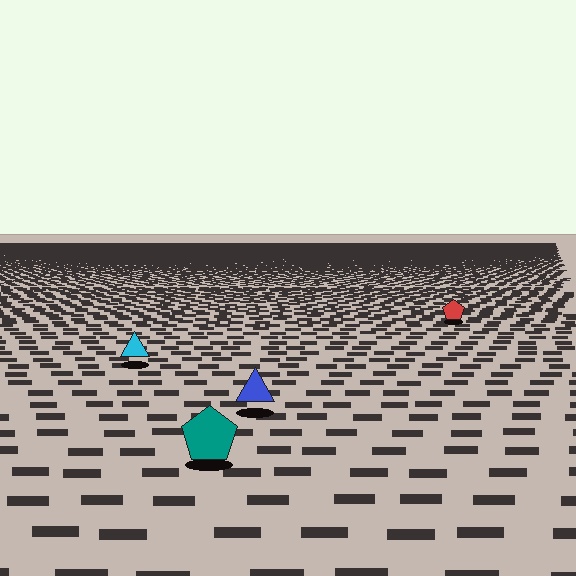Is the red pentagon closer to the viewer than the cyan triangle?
No. The cyan triangle is closer — you can tell from the texture gradient: the ground texture is coarser near it.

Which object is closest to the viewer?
The teal pentagon is closest. The texture marks near it are larger and more spread out.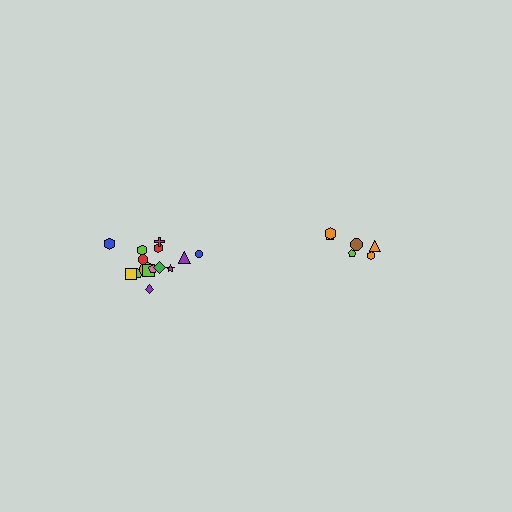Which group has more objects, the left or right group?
The left group.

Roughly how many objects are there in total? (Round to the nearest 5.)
Roughly 20 objects in total.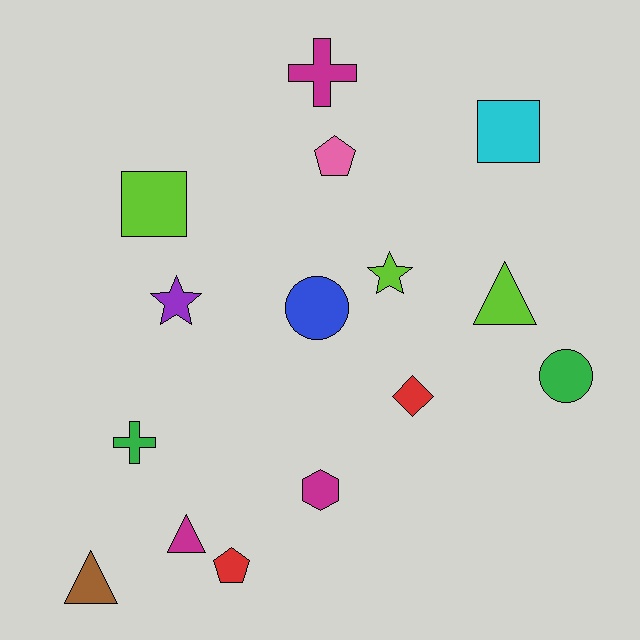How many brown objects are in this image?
There is 1 brown object.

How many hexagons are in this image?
There is 1 hexagon.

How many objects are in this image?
There are 15 objects.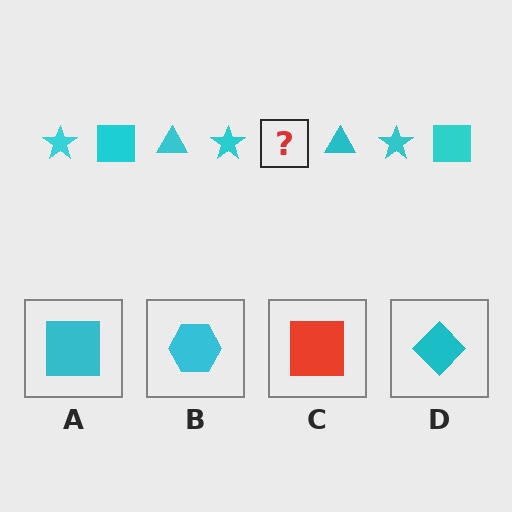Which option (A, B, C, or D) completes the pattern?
A.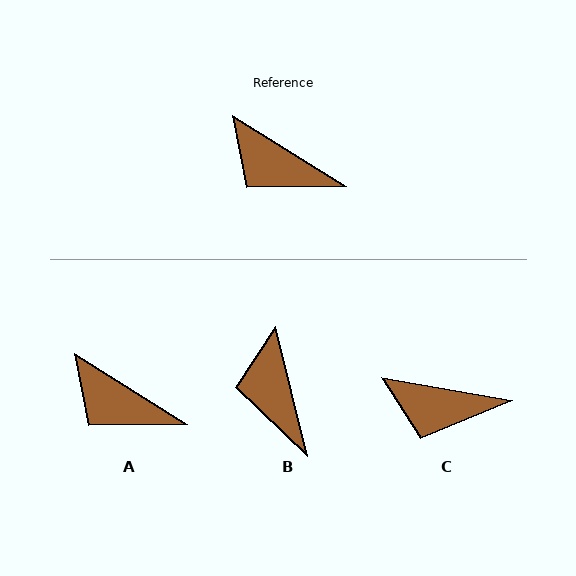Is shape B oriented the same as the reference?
No, it is off by about 44 degrees.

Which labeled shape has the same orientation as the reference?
A.